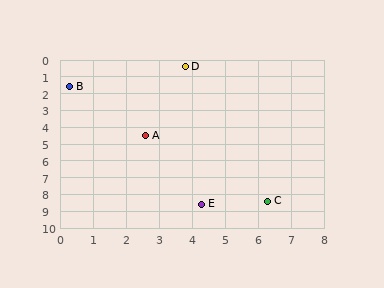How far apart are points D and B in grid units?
Points D and B are about 3.7 grid units apart.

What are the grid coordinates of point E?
Point E is at approximately (4.3, 8.6).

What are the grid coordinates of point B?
Point B is at approximately (0.3, 1.6).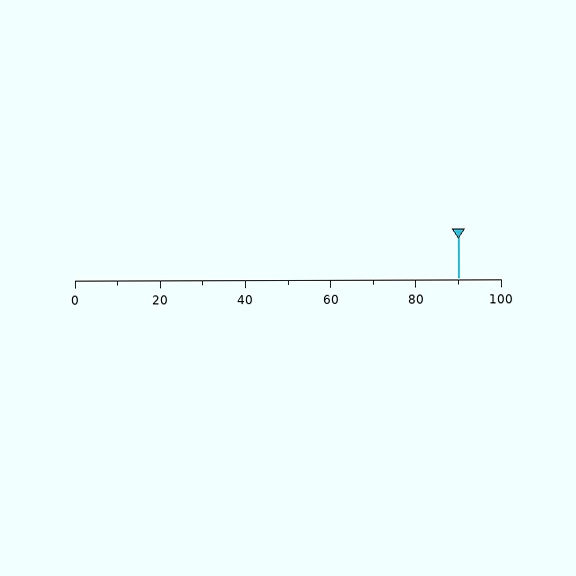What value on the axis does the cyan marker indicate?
The marker indicates approximately 90.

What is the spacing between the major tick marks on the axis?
The major ticks are spaced 20 apart.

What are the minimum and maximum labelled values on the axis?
The axis runs from 0 to 100.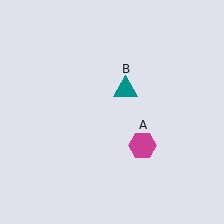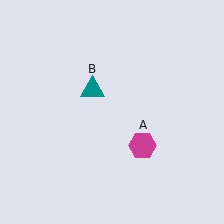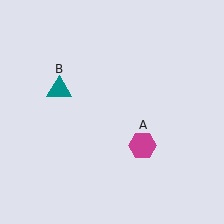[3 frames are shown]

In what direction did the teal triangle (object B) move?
The teal triangle (object B) moved left.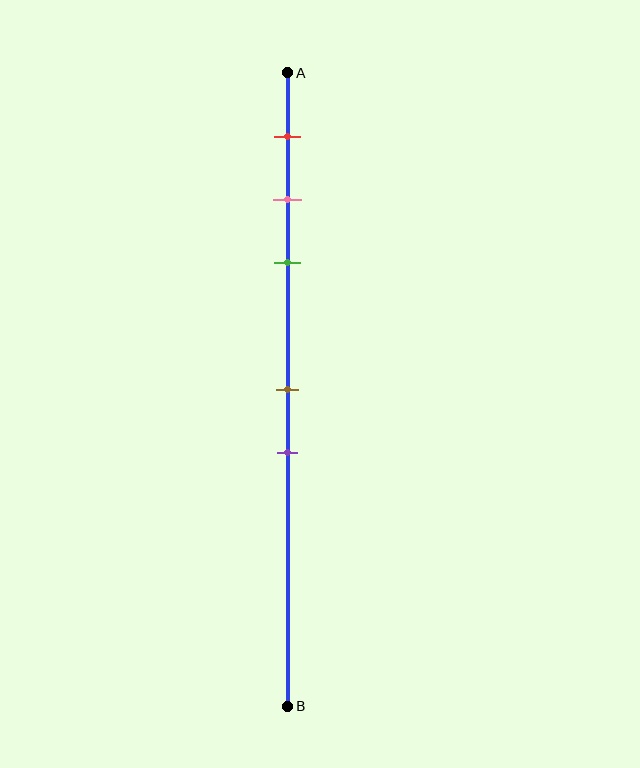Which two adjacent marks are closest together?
The pink and green marks are the closest adjacent pair.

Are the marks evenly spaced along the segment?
No, the marks are not evenly spaced.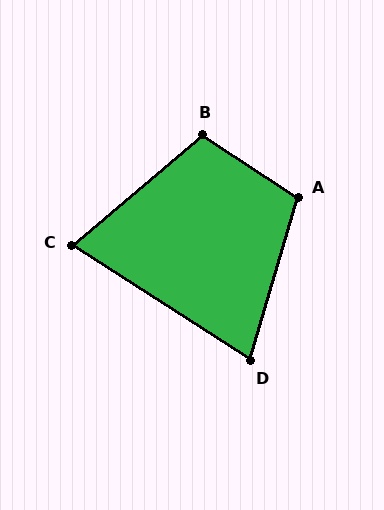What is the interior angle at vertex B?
Approximately 107 degrees (obtuse).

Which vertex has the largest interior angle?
A, at approximately 107 degrees.